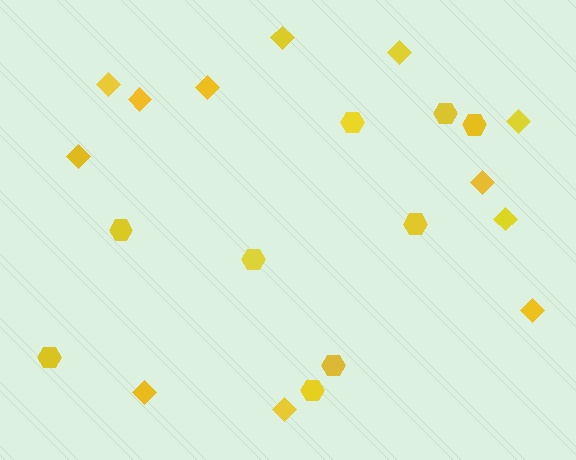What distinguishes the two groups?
There are 2 groups: one group of diamonds (12) and one group of hexagons (9).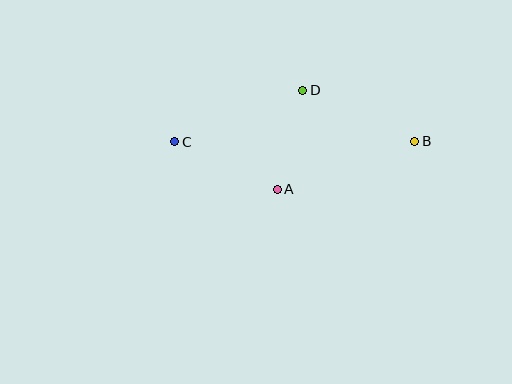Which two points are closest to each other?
Points A and D are closest to each other.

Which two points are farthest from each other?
Points B and C are farthest from each other.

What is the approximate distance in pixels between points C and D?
The distance between C and D is approximately 138 pixels.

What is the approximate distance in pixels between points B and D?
The distance between B and D is approximately 123 pixels.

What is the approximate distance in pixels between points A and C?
The distance between A and C is approximately 113 pixels.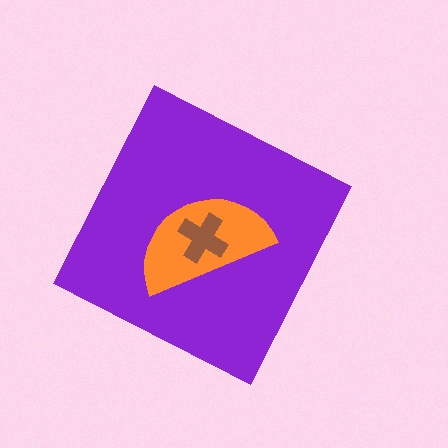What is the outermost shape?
The purple diamond.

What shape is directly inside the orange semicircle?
The brown cross.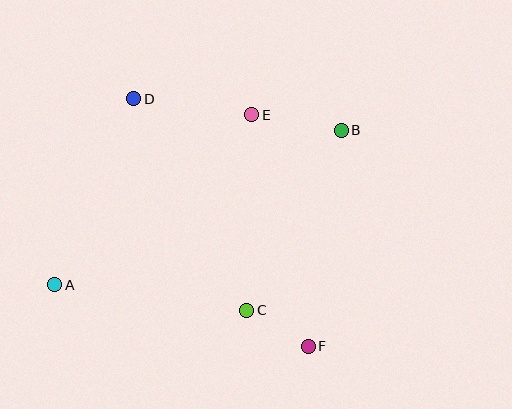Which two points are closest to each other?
Points C and F are closest to each other.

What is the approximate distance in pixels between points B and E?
The distance between B and E is approximately 91 pixels.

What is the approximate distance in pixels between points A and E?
The distance between A and E is approximately 260 pixels.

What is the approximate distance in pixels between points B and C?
The distance between B and C is approximately 204 pixels.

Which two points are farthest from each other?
Points A and B are farthest from each other.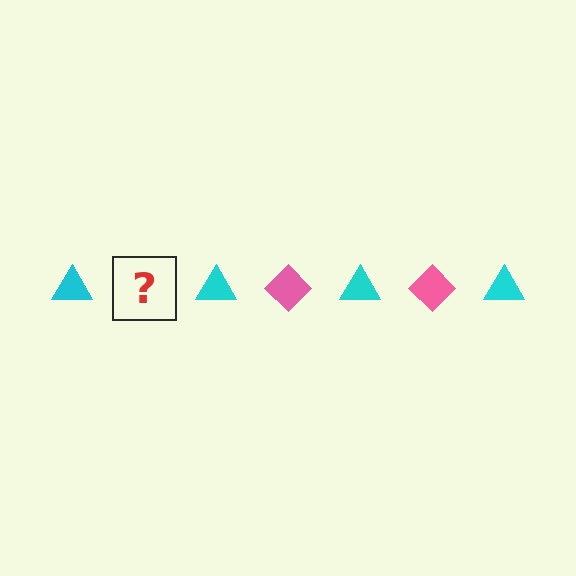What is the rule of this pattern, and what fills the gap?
The rule is that the pattern alternates between cyan triangle and pink diamond. The gap should be filled with a pink diamond.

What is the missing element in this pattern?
The missing element is a pink diamond.